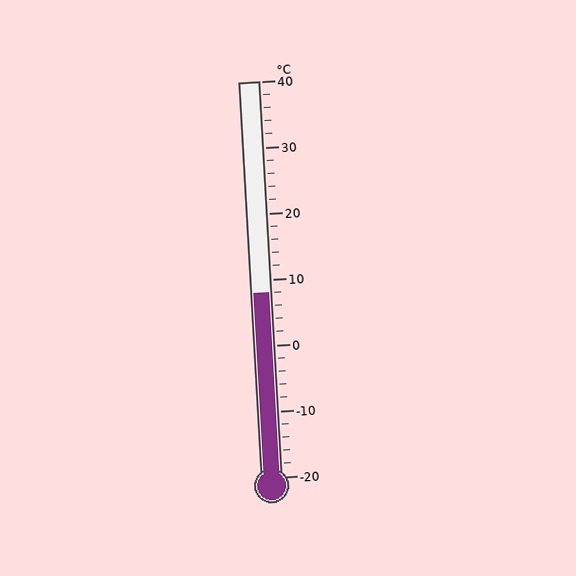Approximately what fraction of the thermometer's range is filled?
The thermometer is filled to approximately 45% of its range.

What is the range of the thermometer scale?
The thermometer scale ranges from -20°C to 40°C.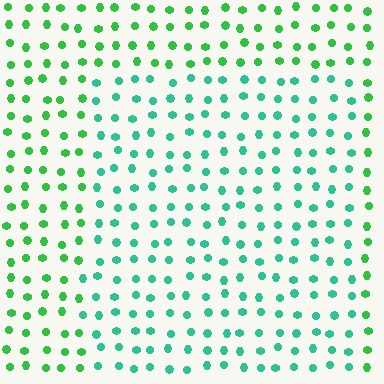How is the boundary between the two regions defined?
The boundary is defined purely by a slight shift in hue (about 35 degrees). Spacing, size, and orientation are identical on both sides.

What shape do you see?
I see a rectangle.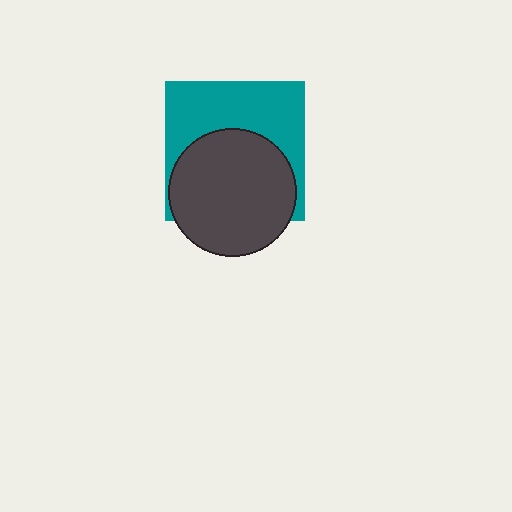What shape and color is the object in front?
The object in front is a dark gray circle.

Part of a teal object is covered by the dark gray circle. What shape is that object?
It is a square.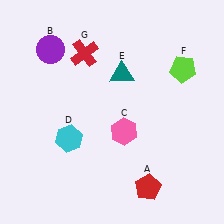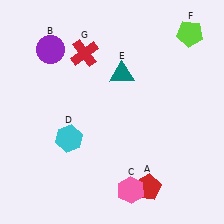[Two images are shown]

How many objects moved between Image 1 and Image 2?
2 objects moved between the two images.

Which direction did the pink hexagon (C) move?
The pink hexagon (C) moved down.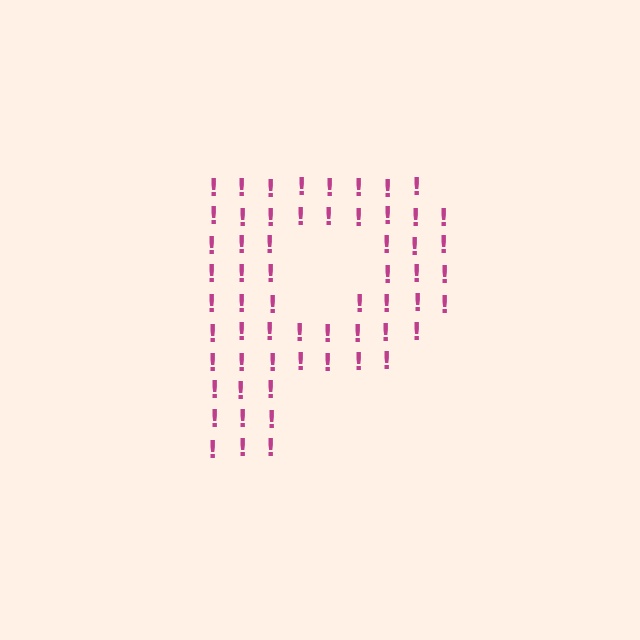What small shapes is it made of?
It is made of small exclamation marks.